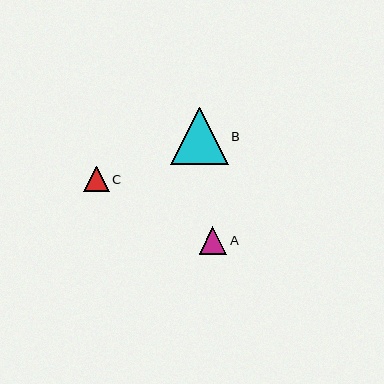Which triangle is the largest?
Triangle B is the largest with a size of approximately 57 pixels.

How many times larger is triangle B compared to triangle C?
Triangle B is approximately 2.3 times the size of triangle C.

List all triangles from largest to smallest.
From largest to smallest: B, A, C.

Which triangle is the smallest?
Triangle C is the smallest with a size of approximately 25 pixels.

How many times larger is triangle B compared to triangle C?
Triangle B is approximately 2.3 times the size of triangle C.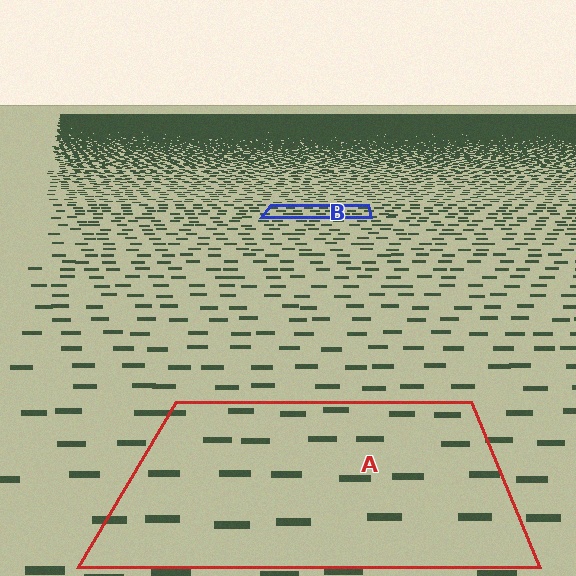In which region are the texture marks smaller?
The texture marks are smaller in region B, because it is farther away.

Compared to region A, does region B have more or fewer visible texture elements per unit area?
Region B has more texture elements per unit area — they are packed more densely because it is farther away.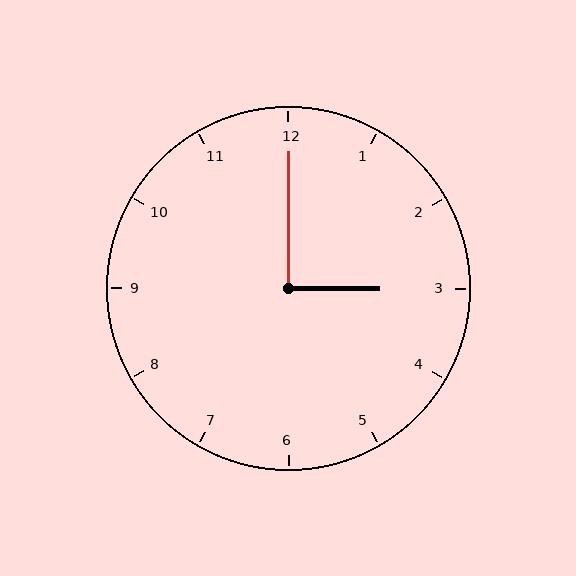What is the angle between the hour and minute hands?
Approximately 90 degrees.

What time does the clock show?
3:00.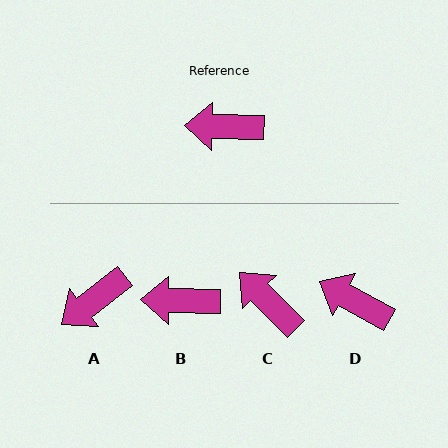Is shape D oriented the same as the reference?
No, it is off by about 28 degrees.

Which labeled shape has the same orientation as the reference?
B.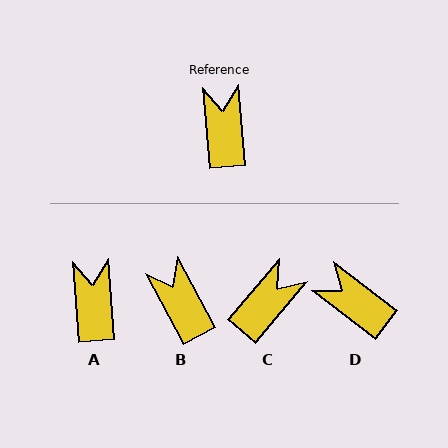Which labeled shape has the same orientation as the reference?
A.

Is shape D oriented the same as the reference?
No, it is off by about 48 degrees.